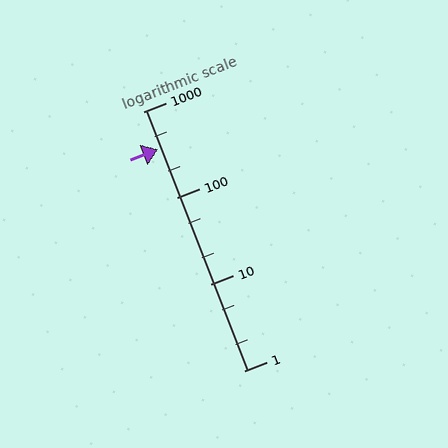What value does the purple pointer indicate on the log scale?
The pointer indicates approximately 370.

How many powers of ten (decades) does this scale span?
The scale spans 3 decades, from 1 to 1000.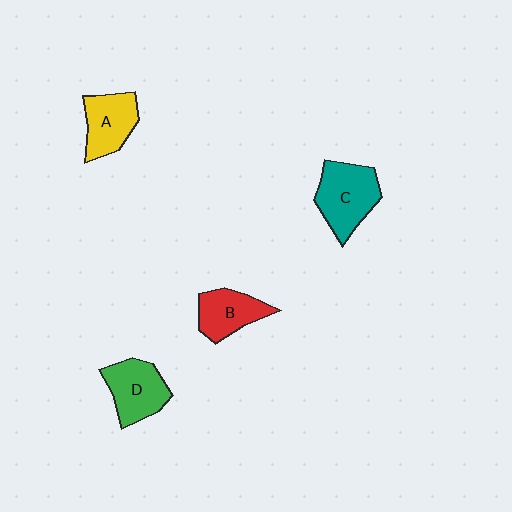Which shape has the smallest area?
Shape B (red).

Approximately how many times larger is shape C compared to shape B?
Approximately 1.3 times.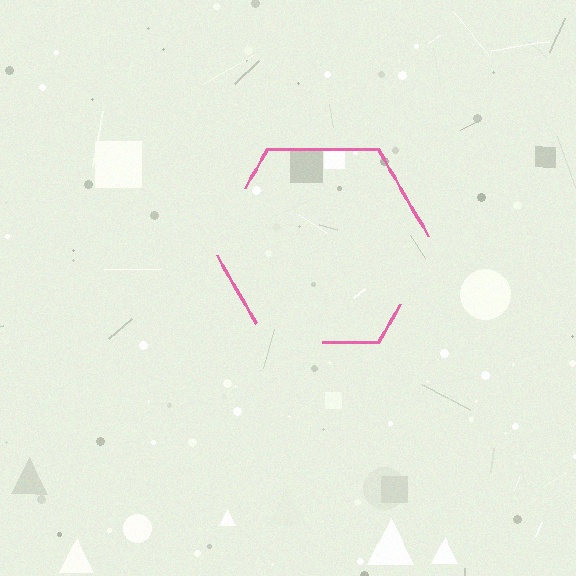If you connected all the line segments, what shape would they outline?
They would outline a hexagon.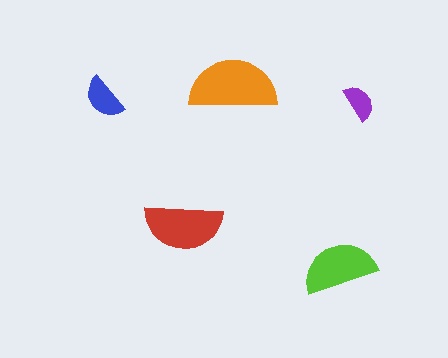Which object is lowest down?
The lime semicircle is bottommost.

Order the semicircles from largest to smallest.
the orange one, the red one, the lime one, the blue one, the purple one.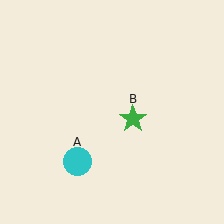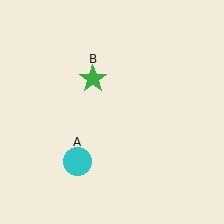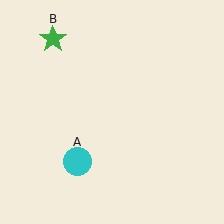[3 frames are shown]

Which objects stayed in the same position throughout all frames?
Cyan circle (object A) remained stationary.